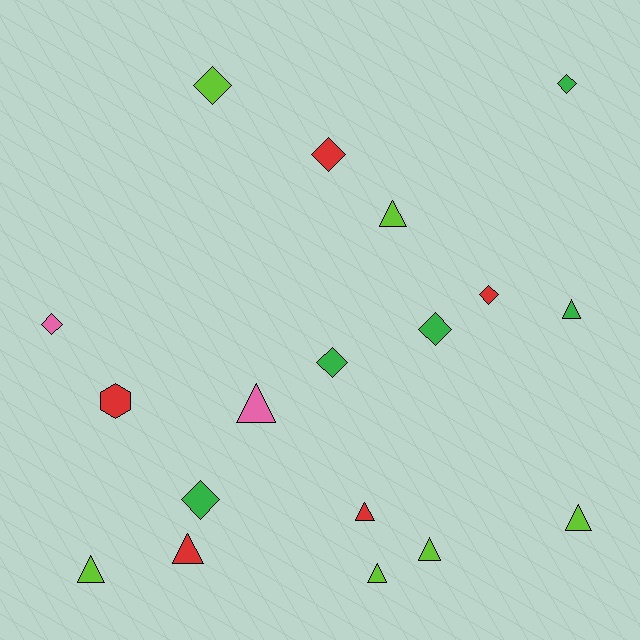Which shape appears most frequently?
Triangle, with 9 objects.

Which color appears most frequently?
Lime, with 6 objects.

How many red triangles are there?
There are 2 red triangles.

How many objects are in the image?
There are 18 objects.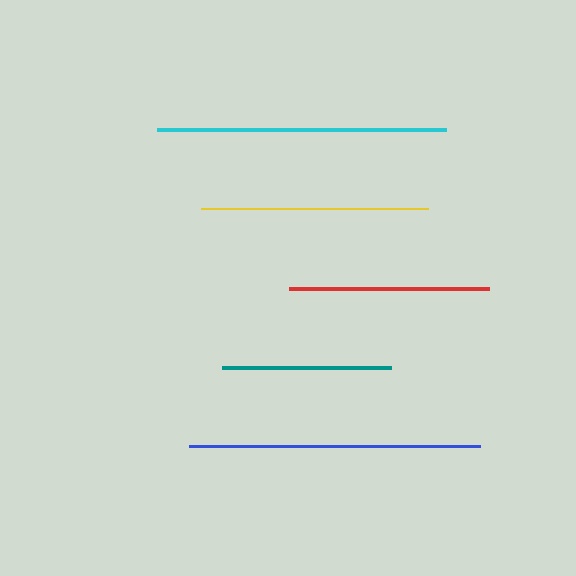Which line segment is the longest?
The blue line is the longest at approximately 291 pixels.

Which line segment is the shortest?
The teal line is the shortest at approximately 169 pixels.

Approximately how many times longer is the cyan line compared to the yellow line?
The cyan line is approximately 1.3 times the length of the yellow line.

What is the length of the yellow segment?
The yellow segment is approximately 228 pixels long.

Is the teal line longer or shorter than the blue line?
The blue line is longer than the teal line.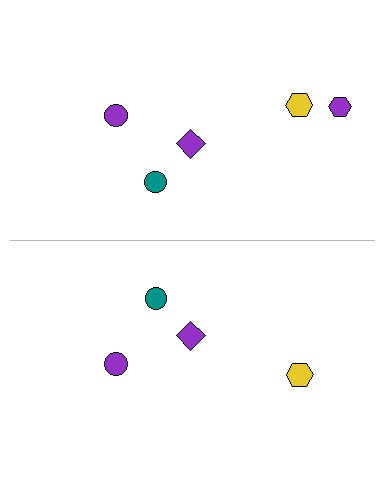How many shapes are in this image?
There are 9 shapes in this image.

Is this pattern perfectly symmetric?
No, the pattern is not perfectly symmetric. A purple hexagon is missing from the bottom side.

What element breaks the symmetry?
A purple hexagon is missing from the bottom side.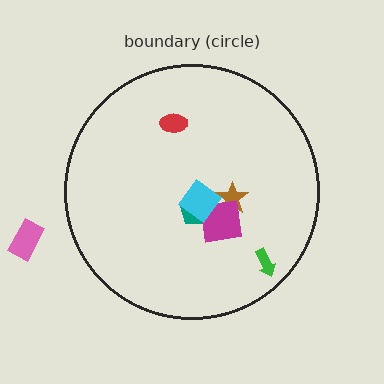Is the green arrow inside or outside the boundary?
Inside.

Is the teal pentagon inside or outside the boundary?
Inside.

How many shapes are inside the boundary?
6 inside, 1 outside.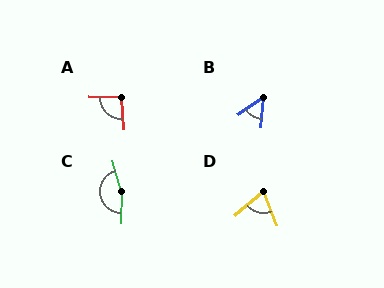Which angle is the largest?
C, at approximately 164 degrees.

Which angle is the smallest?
B, at approximately 52 degrees.